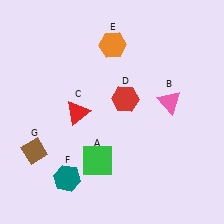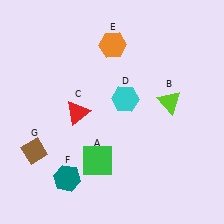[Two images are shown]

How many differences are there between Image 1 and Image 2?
There are 2 differences between the two images.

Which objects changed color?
B changed from pink to lime. D changed from red to cyan.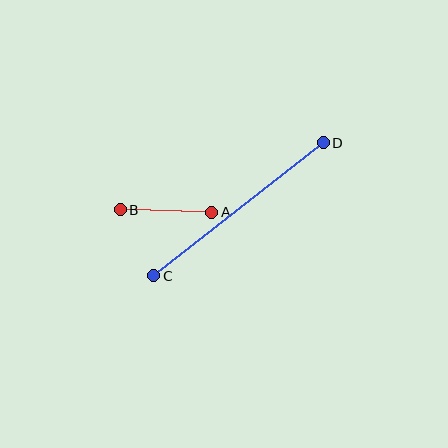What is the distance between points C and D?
The distance is approximately 216 pixels.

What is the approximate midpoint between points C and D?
The midpoint is at approximately (239, 209) pixels.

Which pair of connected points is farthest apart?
Points C and D are farthest apart.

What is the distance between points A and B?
The distance is approximately 92 pixels.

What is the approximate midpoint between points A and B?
The midpoint is at approximately (166, 211) pixels.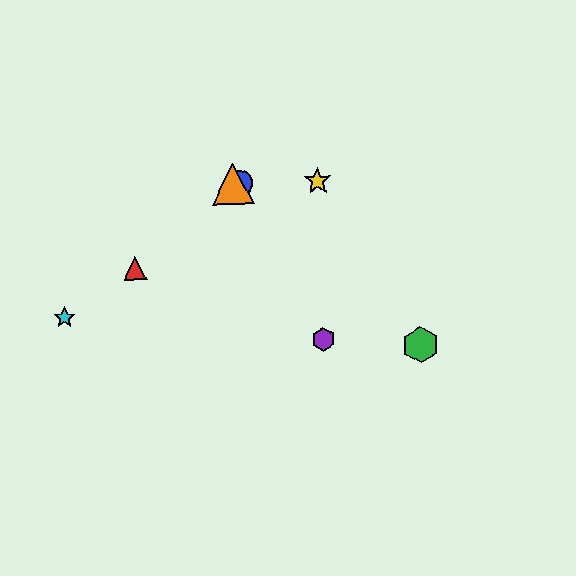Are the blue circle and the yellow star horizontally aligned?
Yes, both are at y≈184.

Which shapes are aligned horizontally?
The blue circle, the yellow star, the orange triangle are aligned horizontally.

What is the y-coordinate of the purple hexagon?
The purple hexagon is at y≈339.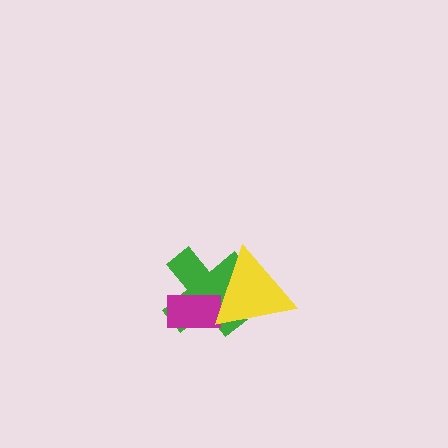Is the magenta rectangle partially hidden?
Yes, it is partially covered by another shape.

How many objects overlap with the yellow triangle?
2 objects overlap with the yellow triangle.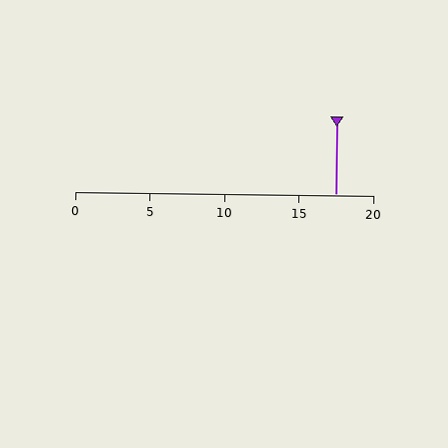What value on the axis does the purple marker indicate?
The marker indicates approximately 17.5.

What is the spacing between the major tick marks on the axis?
The major ticks are spaced 5 apart.